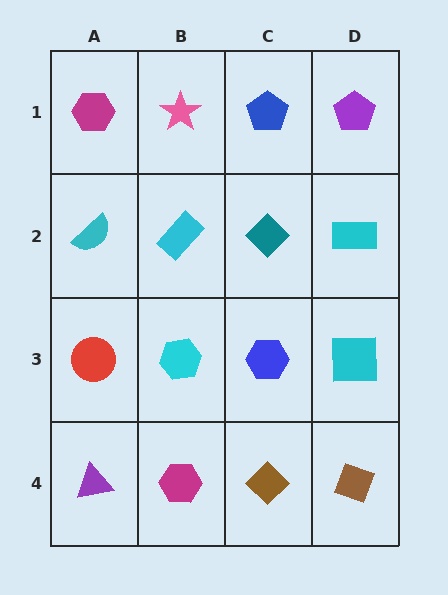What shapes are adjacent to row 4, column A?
A red circle (row 3, column A), a magenta hexagon (row 4, column B).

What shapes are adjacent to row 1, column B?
A cyan rectangle (row 2, column B), a magenta hexagon (row 1, column A), a blue pentagon (row 1, column C).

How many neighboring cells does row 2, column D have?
3.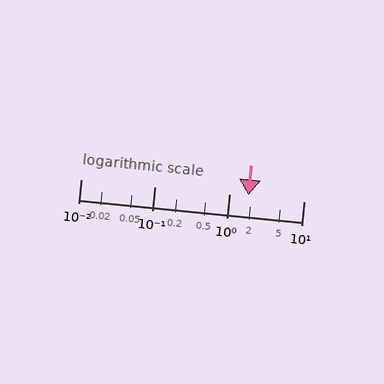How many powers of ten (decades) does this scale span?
The scale spans 3 decades, from 0.01 to 10.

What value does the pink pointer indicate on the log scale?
The pointer indicates approximately 1.8.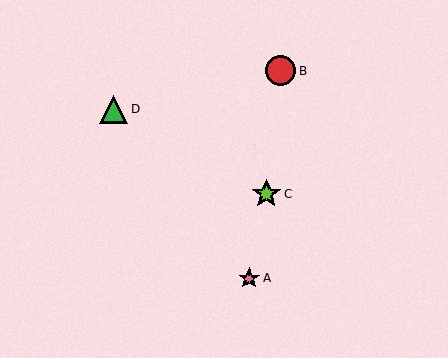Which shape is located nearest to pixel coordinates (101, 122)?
The green triangle (labeled D) at (114, 109) is nearest to that location.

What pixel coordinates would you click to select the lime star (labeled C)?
Click at (266, 194) to select the lime star C.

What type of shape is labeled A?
Shape A is a pink star.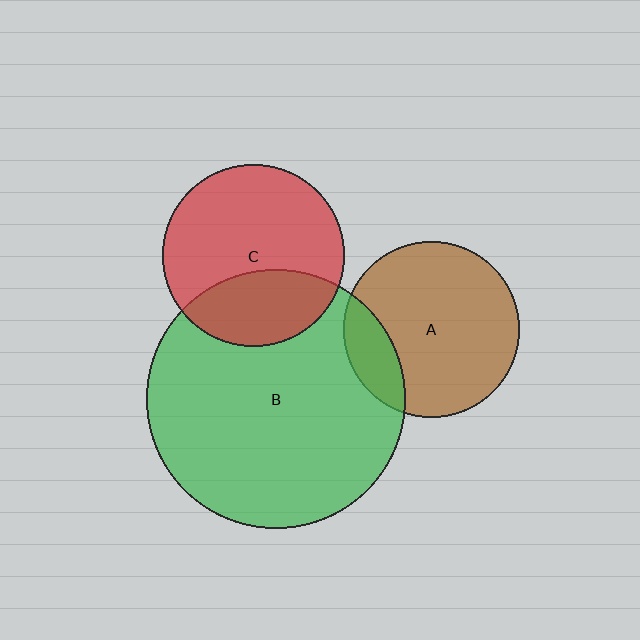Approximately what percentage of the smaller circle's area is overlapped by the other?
Approximately 35%.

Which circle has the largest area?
Circle B (green).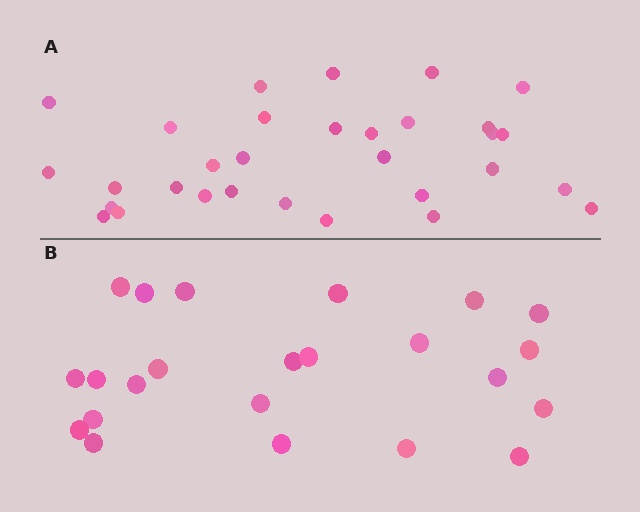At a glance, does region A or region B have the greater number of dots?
Region A (the top region) has more dots.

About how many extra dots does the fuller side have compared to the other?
Region A has roughly 8 or so more dots than region B.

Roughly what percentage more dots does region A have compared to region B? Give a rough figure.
About 35% more.